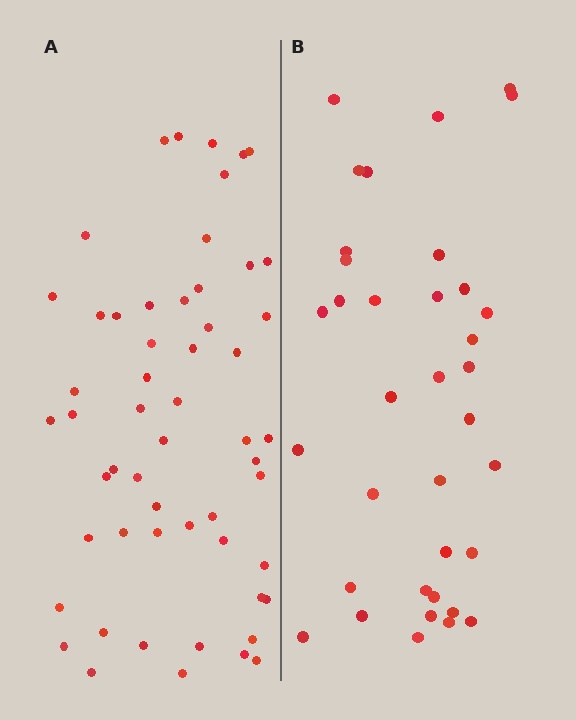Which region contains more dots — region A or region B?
Region A (the left region) has more dots.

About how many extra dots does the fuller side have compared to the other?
Region A has approximately 20 more dots than region B.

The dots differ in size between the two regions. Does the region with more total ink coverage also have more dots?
No. Region B has more total ink coverage because its dots are larger, but region A actually contains more individual dots. Total area can be misleading — the number of items is what matters here.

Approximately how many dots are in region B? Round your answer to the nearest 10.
About 40 dots. (The exact count is 36, which rounds to 40.)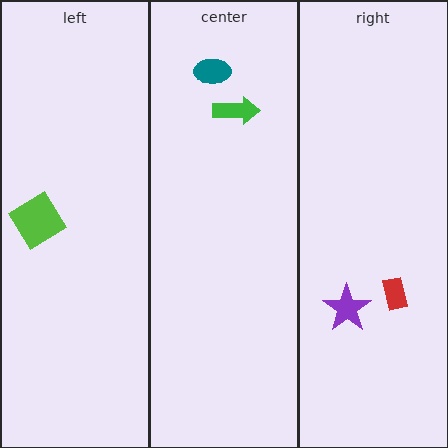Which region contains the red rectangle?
The right region.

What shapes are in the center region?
The green arrow, the teal ellipse.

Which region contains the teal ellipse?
The center region.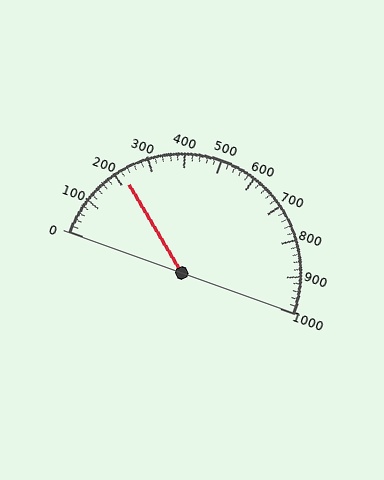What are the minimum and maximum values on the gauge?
The gauge ranges from 0 to 1000.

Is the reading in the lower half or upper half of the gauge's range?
The reading is in the lower half of the range (0 to 1000).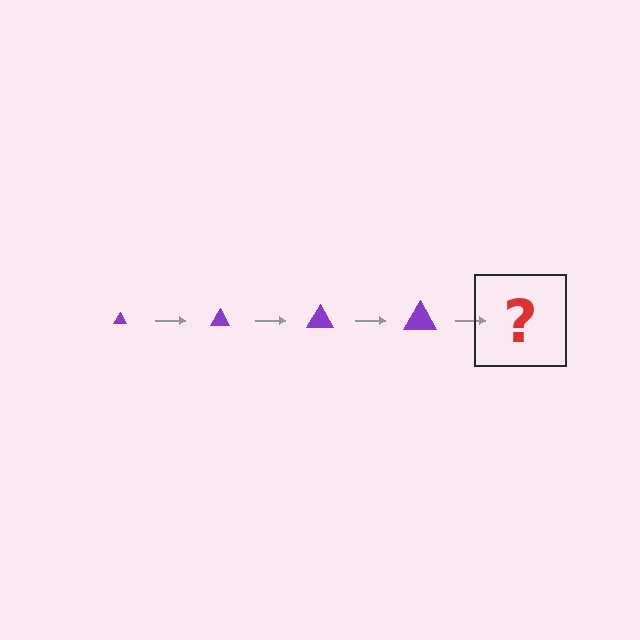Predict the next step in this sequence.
The next step is a purple triangle, larger than the previous one.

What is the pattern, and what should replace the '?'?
The pattern is that the triangle gets progressively larger each step. The '?' should be a purple triangle, larger than the previous one.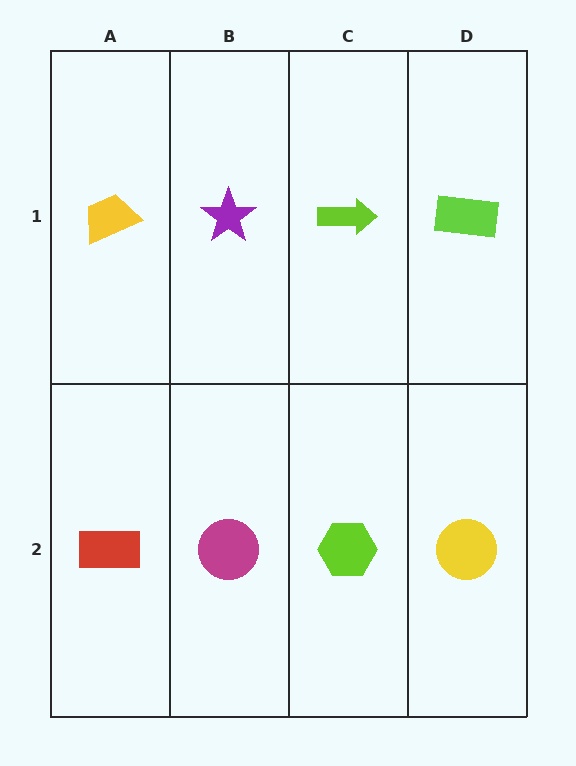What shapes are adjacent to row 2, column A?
A yellow trapezoid (row 1, column A), a magenta circle (row 2, column B).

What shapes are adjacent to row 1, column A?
A red rectangle (row 2, column A), a purple star (row 1, column B).